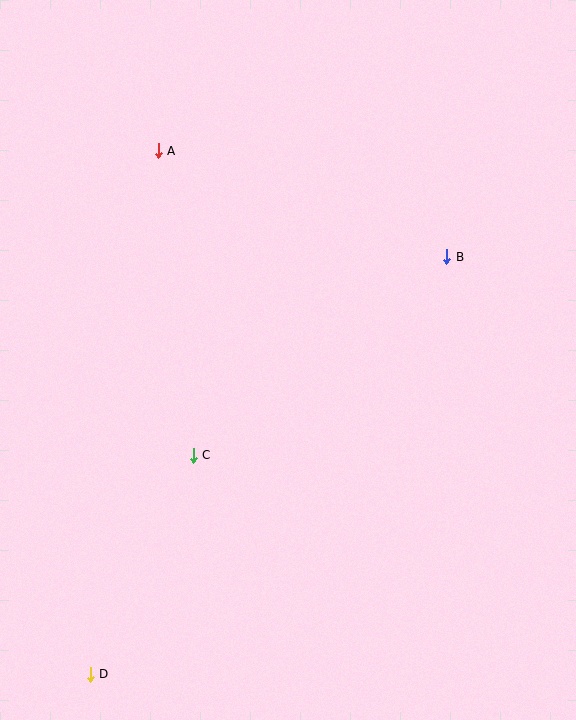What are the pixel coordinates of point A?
Point A is at (158, 151).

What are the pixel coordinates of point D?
Point D is at (90, 674).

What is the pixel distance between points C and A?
The distance between C and A is 306 pixels.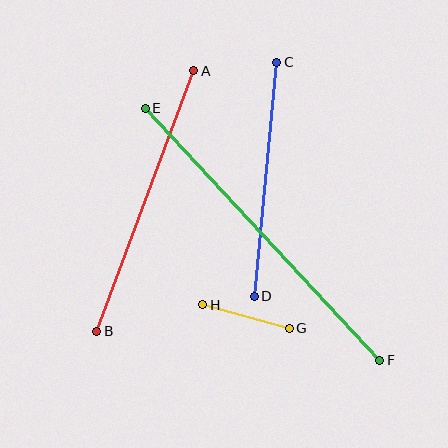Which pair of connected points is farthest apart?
Points E and F are farthest apart.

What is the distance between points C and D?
The distance is approximately 235 pixels.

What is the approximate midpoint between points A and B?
The midpoint is at approximately (145, 201) pixels.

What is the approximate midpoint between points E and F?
The midpoint is at approximately (262, 234) pixels.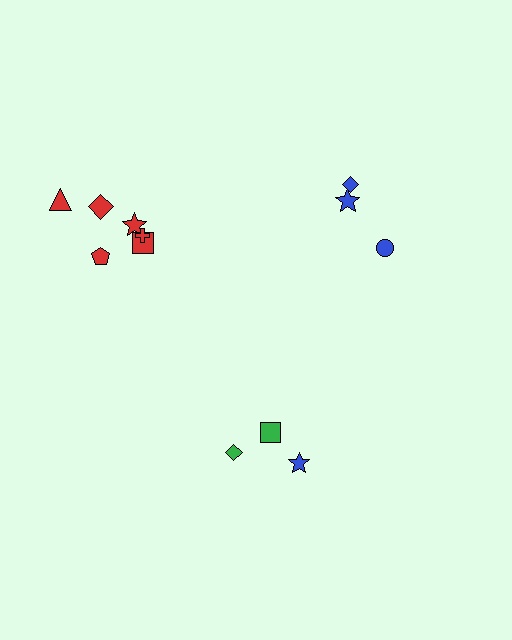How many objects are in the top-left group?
There are 6 objects.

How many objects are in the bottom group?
There are 3 objects.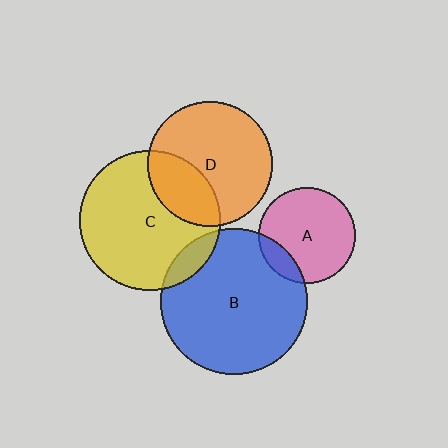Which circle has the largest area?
Circle B (blue).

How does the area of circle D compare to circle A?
Approximately 1.7 times.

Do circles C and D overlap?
Yes.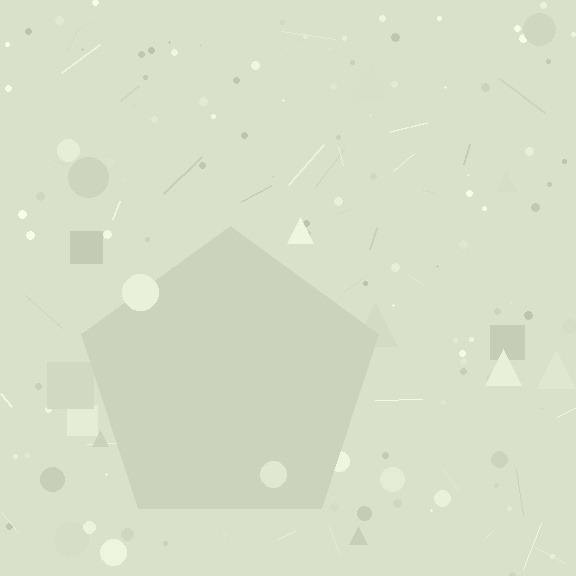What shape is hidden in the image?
A pentagon is hidden in the image.